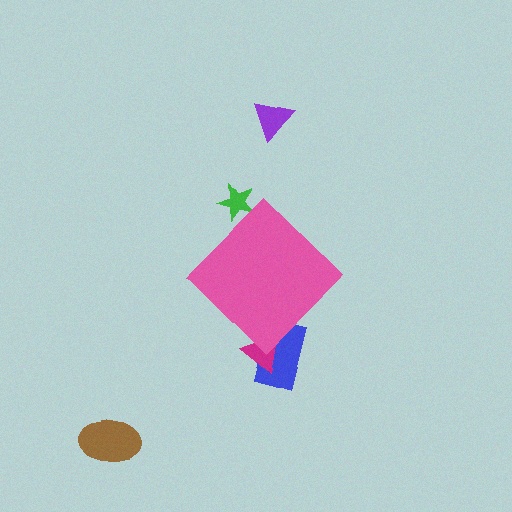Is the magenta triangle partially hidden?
Yes, the magenta triangle is partially hidden behind the pink diamond.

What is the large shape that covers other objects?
A pink diamond.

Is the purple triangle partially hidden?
No, the purple triangle is fully visible.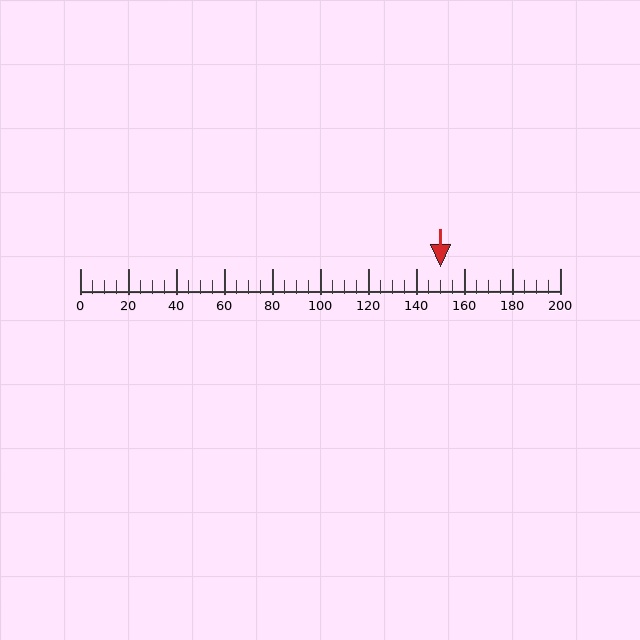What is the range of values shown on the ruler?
The ruler shows values from 0 to 200.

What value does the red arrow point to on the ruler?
The red arrow points to approximately 150.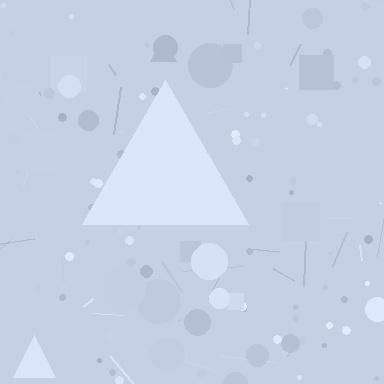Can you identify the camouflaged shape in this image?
The camouflaged shape is a triangle.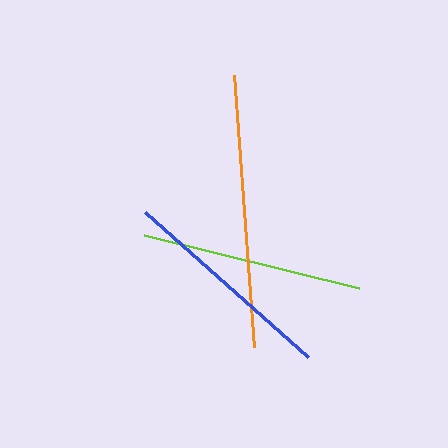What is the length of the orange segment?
The orange segment is approximately 273 pixels long.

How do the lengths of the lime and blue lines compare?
The lime and blue lines are approximately the same length.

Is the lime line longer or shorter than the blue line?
The lime line is longer than the blue line.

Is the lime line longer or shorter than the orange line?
The orange line is longer than the lime line.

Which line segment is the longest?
The orange line is the longest at approximately 273 pixels.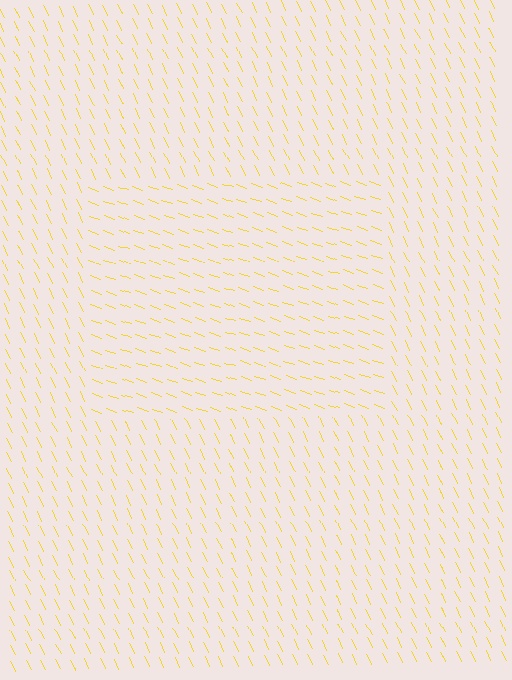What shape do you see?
I see a rectangle.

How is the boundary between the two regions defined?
The boundary is defined purely by a change in line orientation (approximately 45 degrees difference). All lines are the same color and thickness.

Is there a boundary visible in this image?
Yes, there is a texture boundary formed by a change in line orientation.